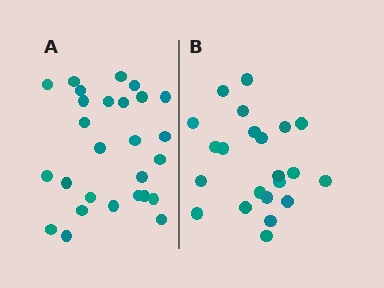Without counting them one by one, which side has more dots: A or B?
Region A (the left region) has more dots.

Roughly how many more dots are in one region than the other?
Region A has about 5 more dots than region B.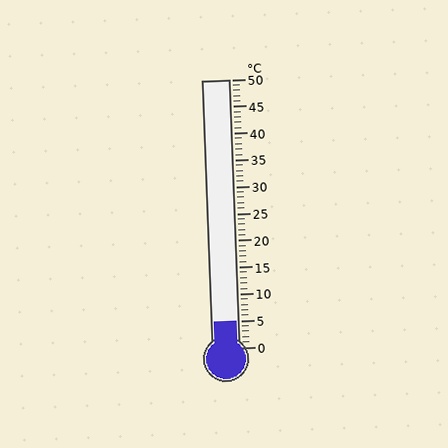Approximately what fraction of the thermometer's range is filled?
The thermometer is filled to approximately 10% of its range.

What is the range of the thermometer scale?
The thermometer scale ranges from 0°C to 50°C.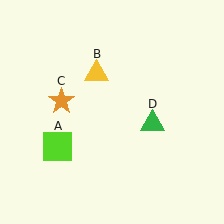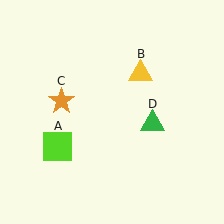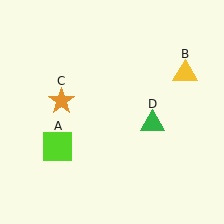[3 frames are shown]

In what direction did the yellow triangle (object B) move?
The yellow triangle (object B) moved right.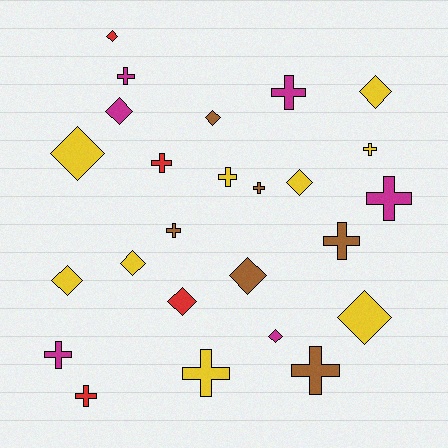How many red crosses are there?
There are 2 red crosses.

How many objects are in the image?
There are 25 objects.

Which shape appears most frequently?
Cross, with 13 objects.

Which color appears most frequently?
Yellow, with 9 objects.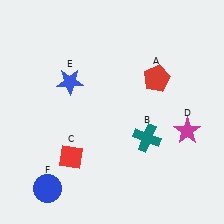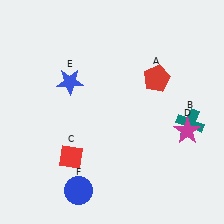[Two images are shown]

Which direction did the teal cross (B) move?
The teal cross (B) moved right.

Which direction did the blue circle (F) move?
The blue circle (F) moved right.